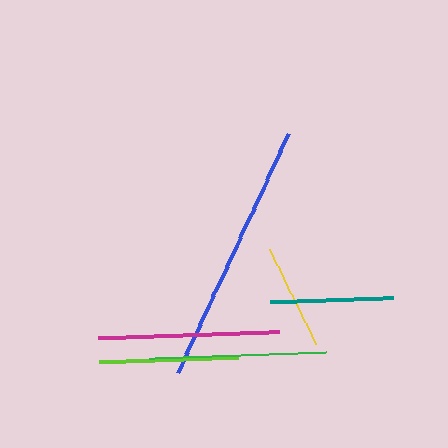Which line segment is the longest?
The blue line is the longest at approximately 263 pixels.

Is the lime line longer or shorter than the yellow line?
The lime line is longer than the yellow line.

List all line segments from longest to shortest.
From longest to shortest: blue, magenta, green, lime, teal, yellow.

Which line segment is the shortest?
The yellow line is the shortest at approximately 105 pixels.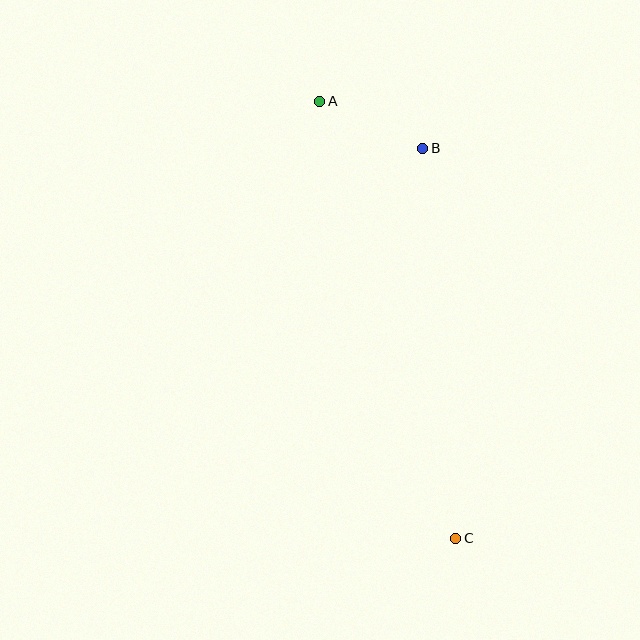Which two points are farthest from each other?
Points A and C are farthest from each other.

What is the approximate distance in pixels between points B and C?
The distance between B and C is approximately 392 pixels.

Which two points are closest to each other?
Points A and B are closest to each other.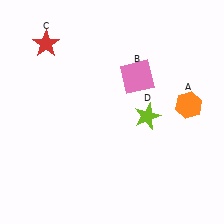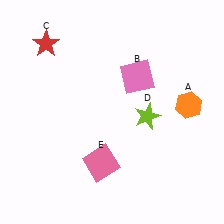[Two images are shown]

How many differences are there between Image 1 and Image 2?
There is 1 difference between the two images.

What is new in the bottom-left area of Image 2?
A pink square (E) was added in the bottom-left area of Image 2.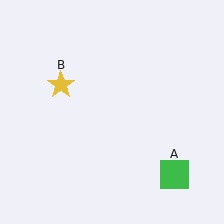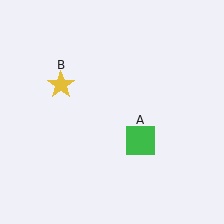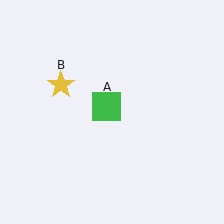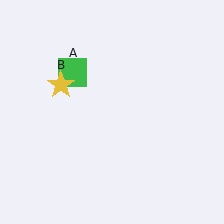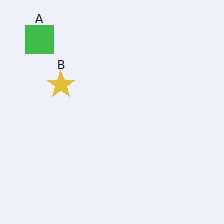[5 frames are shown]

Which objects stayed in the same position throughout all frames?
Yellow star (object B) remained stationary.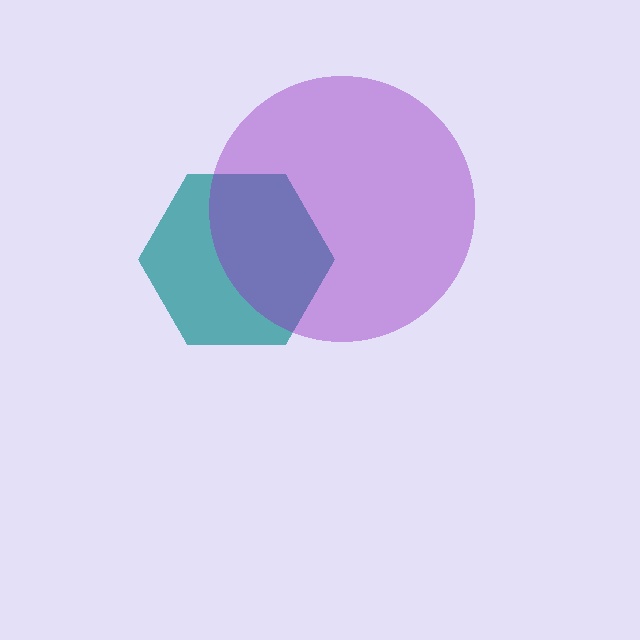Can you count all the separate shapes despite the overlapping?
Yes, there are 2 separate shapes.